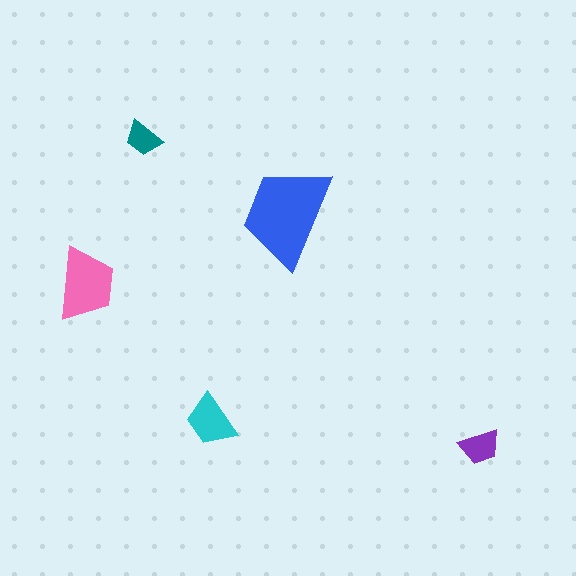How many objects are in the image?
There are 5 objects in the image.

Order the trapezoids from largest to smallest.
the blue one, the pink one, the cyan one, the purple one, the teal one.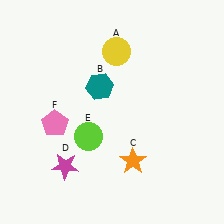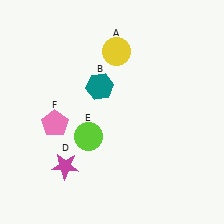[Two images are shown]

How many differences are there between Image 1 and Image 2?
There is 1 difference between the two images.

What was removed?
The orange star (C) was removed in Image 2.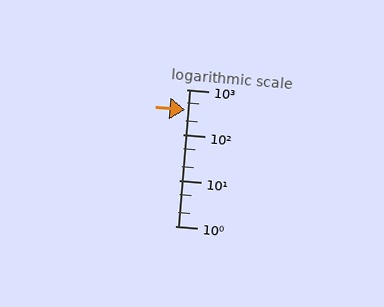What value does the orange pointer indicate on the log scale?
The pointer indicates approximately 360.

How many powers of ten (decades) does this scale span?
The scale spans 3 decades, from 1 to 1000.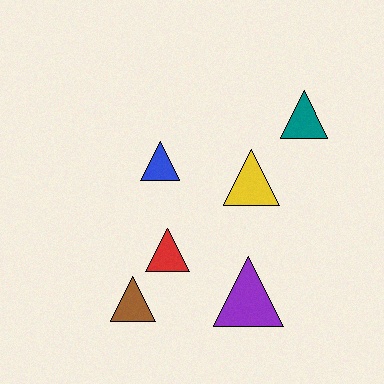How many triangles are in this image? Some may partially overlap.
There are 6 triangles.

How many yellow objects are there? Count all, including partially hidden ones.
There is 1 yellow object.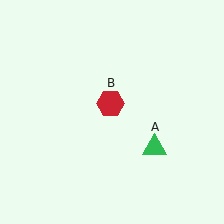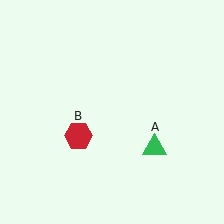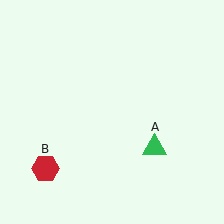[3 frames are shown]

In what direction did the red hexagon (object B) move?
The red hexagon (object B) moved down and to the left.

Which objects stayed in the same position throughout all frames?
Green triangle (object A) remained stationary.